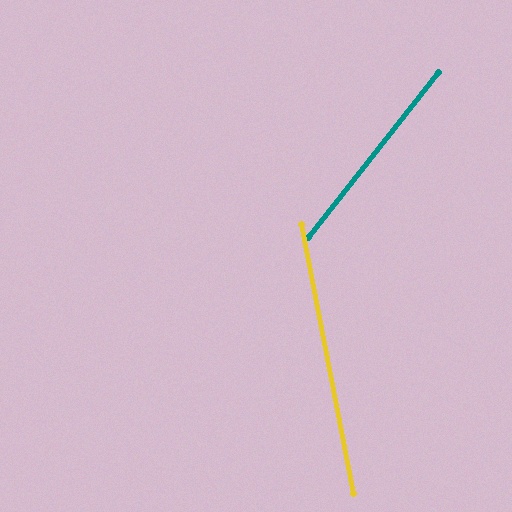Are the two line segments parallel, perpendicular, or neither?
Neither parallel nor perpendicular — they differ by about 49°.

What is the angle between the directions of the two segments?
Approximately 49 degrees.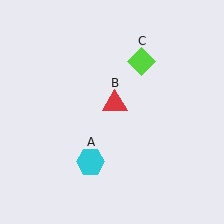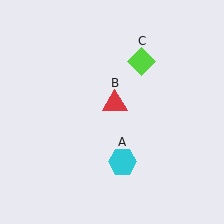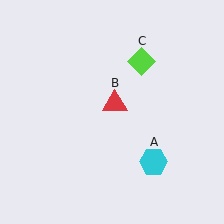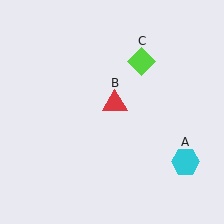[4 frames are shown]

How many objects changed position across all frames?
1 object changed position: cyan hexagon (object A).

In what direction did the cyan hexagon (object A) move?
The cyan hexagon (object A) moved right.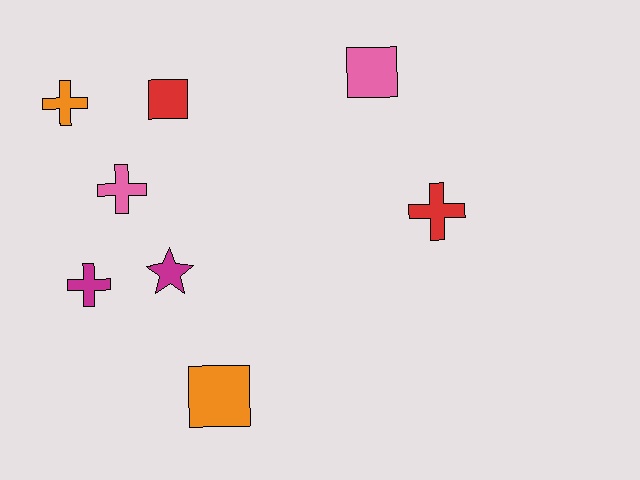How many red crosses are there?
There is 1 red cross.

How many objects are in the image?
There are 8 objects.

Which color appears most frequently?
Orange, with 2 objects.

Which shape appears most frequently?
Cross, with 4 objects.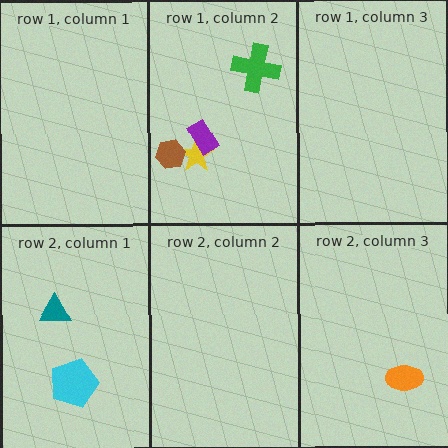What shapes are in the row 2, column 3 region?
The orange ellipse.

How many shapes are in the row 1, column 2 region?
4.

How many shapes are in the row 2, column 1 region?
2.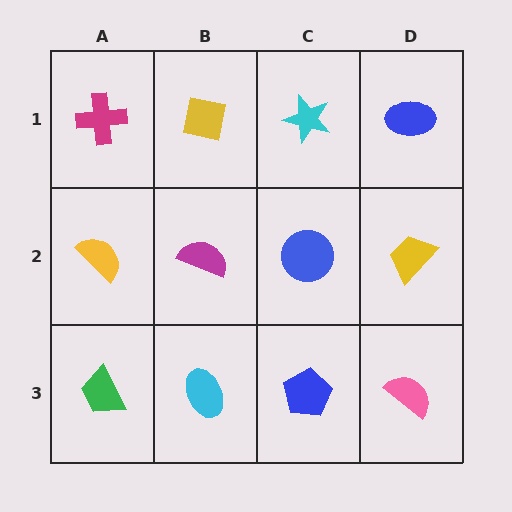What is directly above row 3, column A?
A yellow semicircle.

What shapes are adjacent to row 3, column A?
A yellow semicircle (row 2, column A), a cyan ellipse (row 3, column B).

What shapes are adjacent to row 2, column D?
A blue ellipse (row 1, column D), a pink semicircle (row 3, column D), a blue circle (row 2, column C).